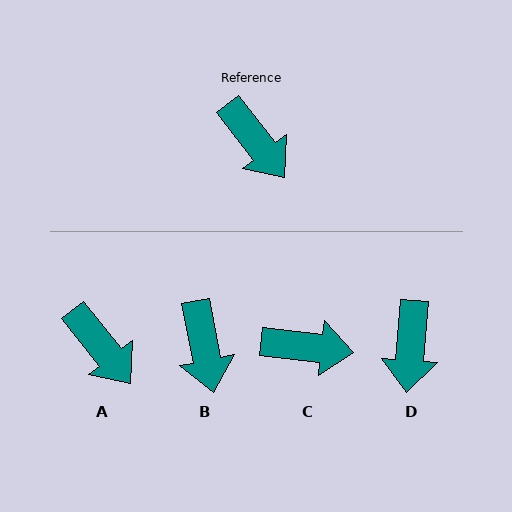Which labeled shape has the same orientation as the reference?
A.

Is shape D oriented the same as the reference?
No, it is off by about 43 degrees.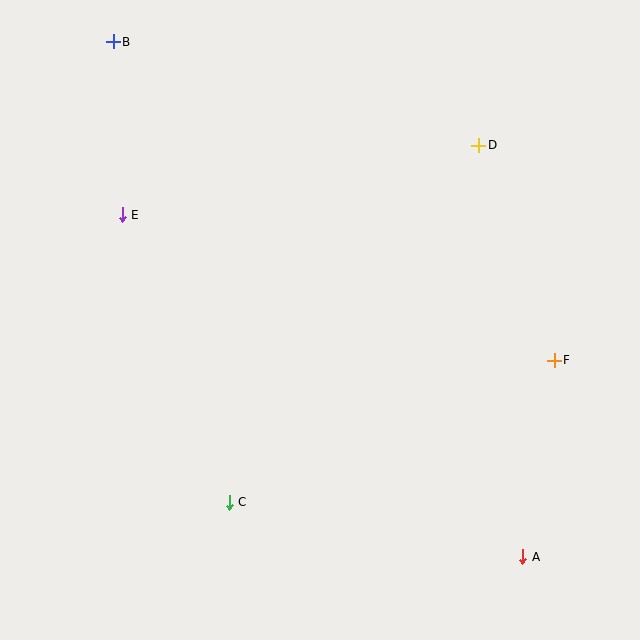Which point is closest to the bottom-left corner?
Point C is closest to the bottom-left corner.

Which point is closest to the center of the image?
Point C at (229, 502) is closest to the center.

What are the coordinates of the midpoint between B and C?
The midpoint between B and C is at (171, 272).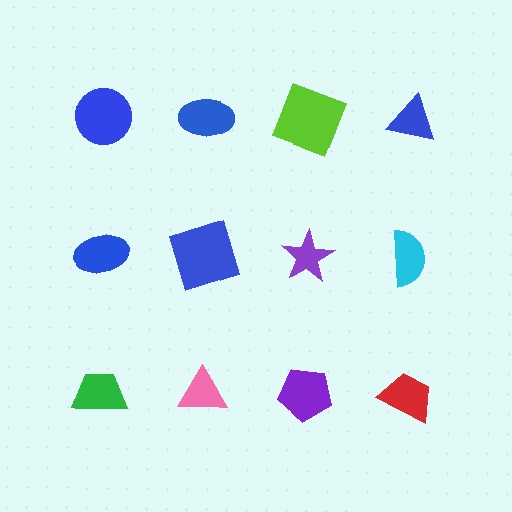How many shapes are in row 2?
4 shapes.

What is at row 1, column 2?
A blue ellipse.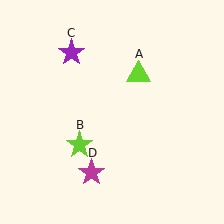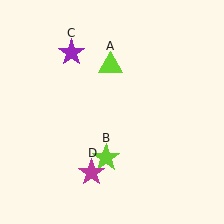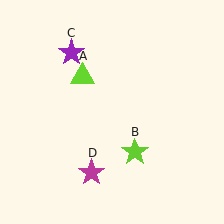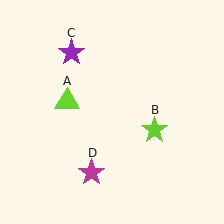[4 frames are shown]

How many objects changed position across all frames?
2 objects changed position: lime triangle (object A), lime star (object B).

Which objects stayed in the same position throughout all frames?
Purple star (object C) and magenta star (object D) remained stationary.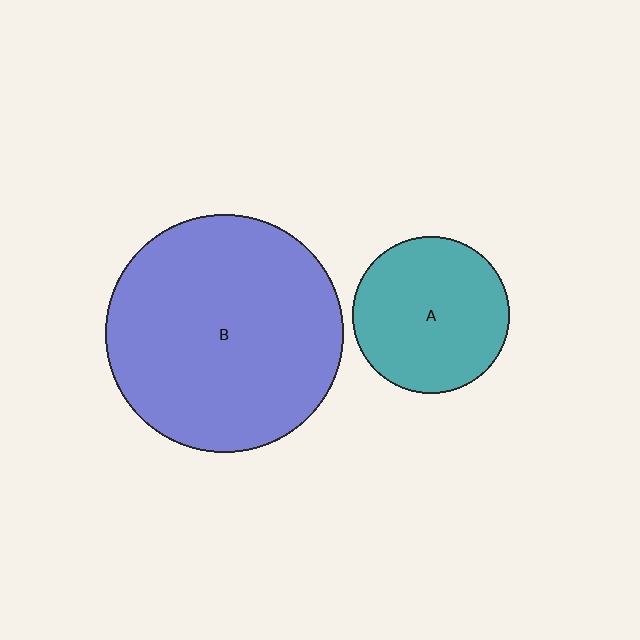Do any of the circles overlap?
No, none of the circles overlap.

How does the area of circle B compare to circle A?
Approximately 2.3 times.